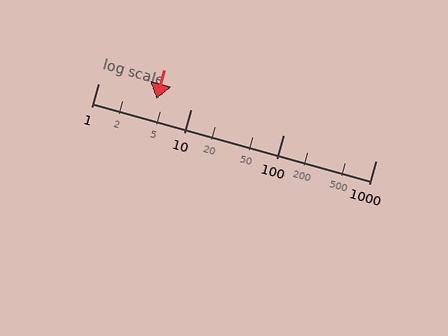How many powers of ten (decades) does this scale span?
The scale spans 3 decades, from 1 to 1000.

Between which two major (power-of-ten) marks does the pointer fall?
The pointer is between 1 and 10.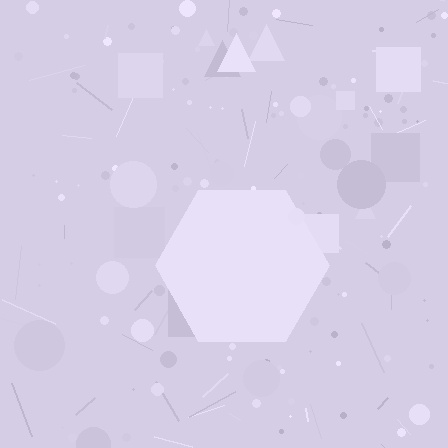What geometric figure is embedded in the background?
A hexagon is embedded in the background.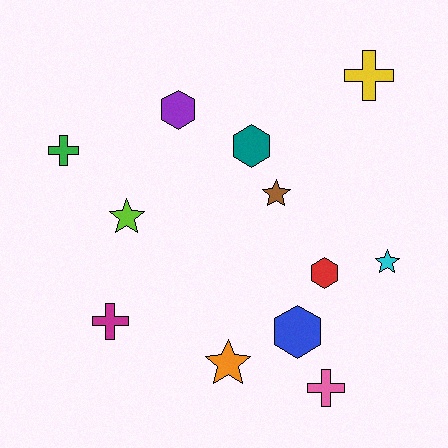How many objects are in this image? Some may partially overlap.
There are 12 objects.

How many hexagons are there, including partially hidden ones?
There are 4 hexagons.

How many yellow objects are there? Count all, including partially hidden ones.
There is 1 yellow object.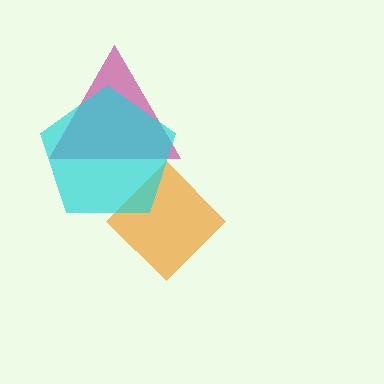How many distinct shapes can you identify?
There are 3 distinct shapes: an orange diamond, a magenta triangle, a cyan pentagon.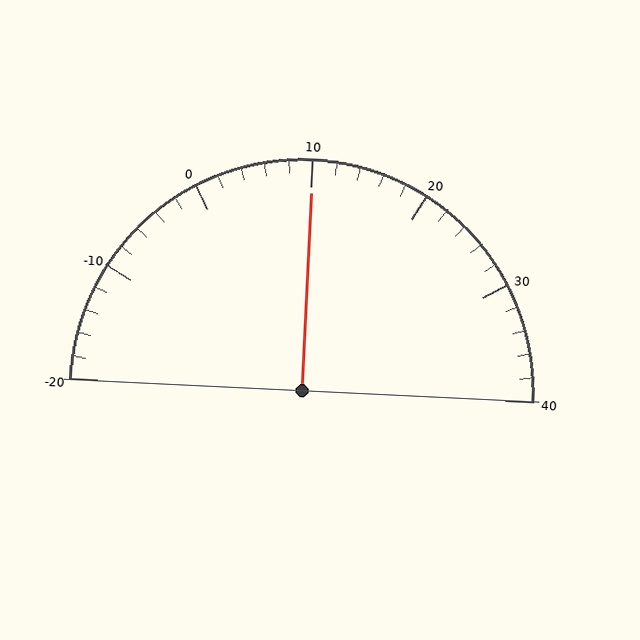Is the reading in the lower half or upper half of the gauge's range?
The reading is in the upper half of the range (-20 to 40).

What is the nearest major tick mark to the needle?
The nearest major tick mark is 10.